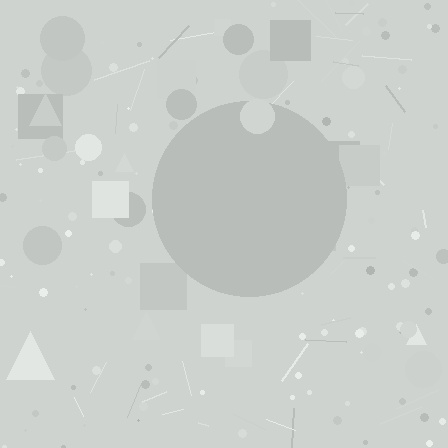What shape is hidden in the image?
A circle is hidden in the image.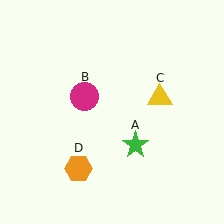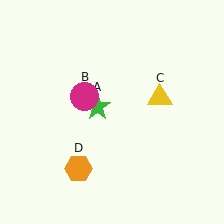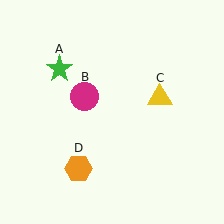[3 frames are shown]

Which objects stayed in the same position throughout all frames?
Magenta circle (object B) and yellow triangle (object C) and orange hexagon (object D) remained stationary.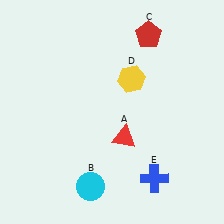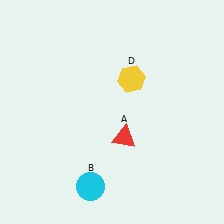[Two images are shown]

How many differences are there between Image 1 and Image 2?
There are 2 differences between the two images.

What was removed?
The blue cross (E), the red pentagon (C) were removed in Image 2.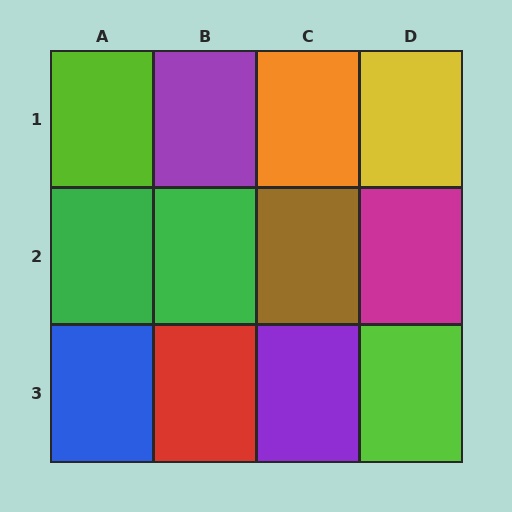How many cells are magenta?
1 cell is magenta.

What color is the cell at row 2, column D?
Magenta.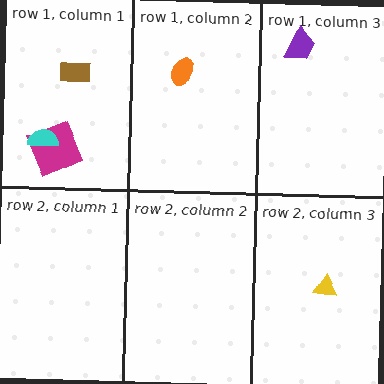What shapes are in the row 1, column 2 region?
The orange ellipse.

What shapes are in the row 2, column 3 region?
The yellow triangle.